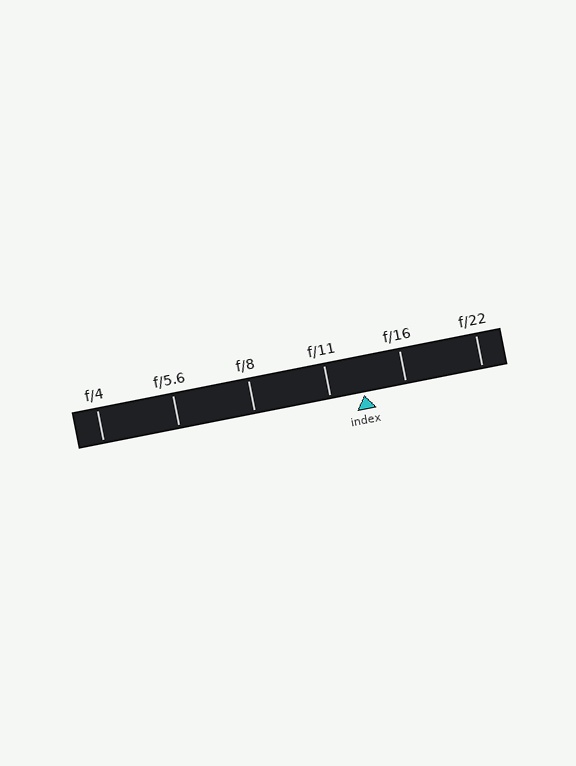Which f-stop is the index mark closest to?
The index mark is closest to f/11.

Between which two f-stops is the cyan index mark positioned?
The index mark is between f/11 and f/16.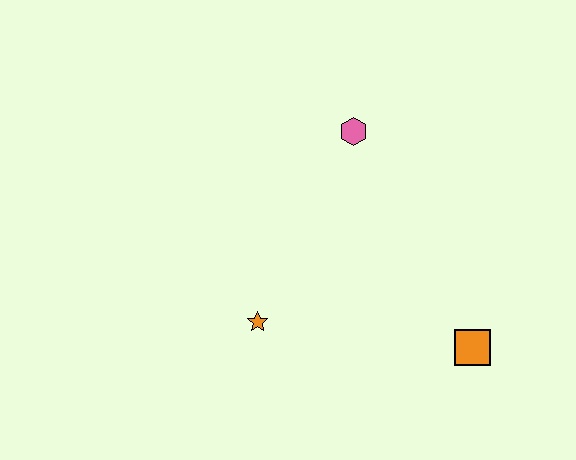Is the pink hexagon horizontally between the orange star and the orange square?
Yes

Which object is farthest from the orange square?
The pink hexagon is farthest from the orange square.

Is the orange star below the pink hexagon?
Yes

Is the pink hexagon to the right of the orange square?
No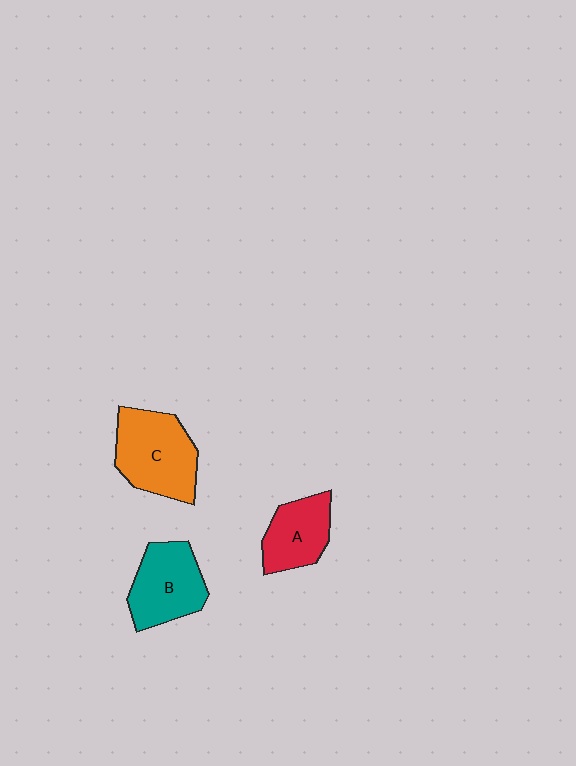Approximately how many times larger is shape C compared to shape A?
Approximately 1.5 times.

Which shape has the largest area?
Shape C (orange).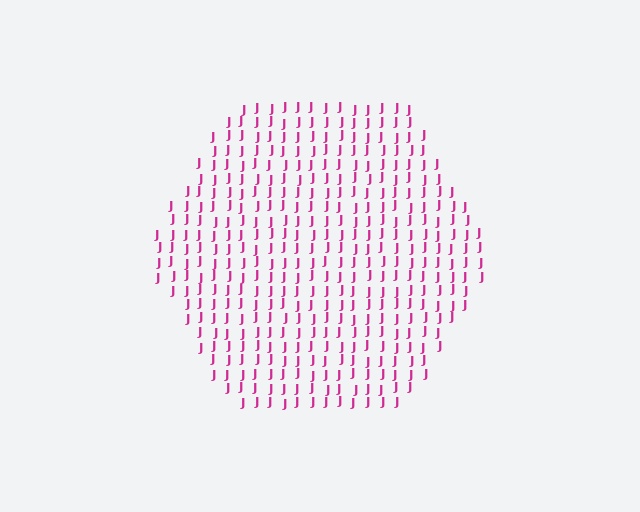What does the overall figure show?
The overall figure shows a hexagon.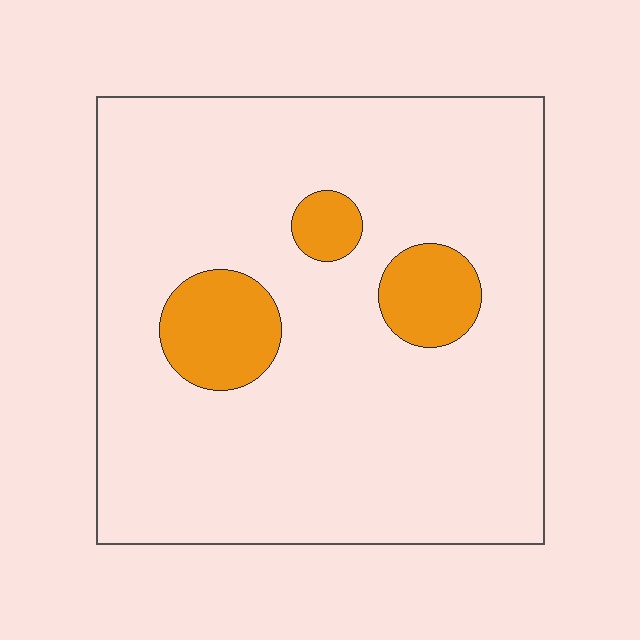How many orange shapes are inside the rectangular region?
3.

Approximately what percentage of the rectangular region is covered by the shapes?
Approximately 10%.